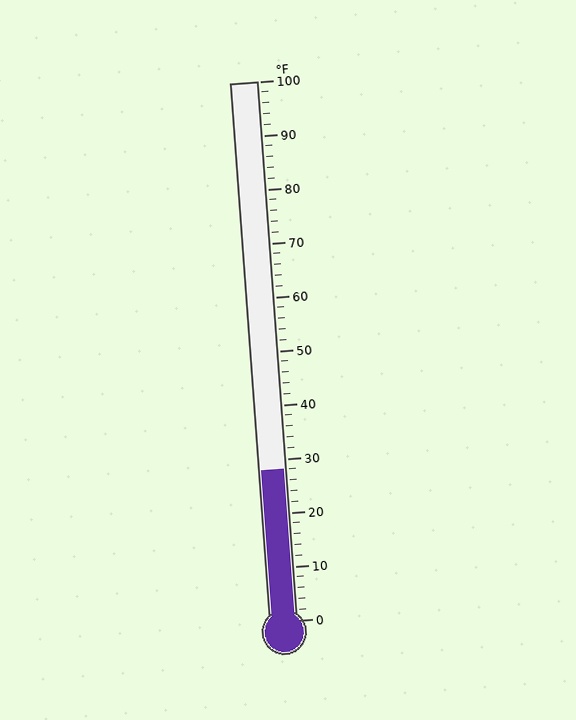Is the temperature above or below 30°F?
The temperature is below 30°F.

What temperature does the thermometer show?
The thermometer shows approximately 28°F.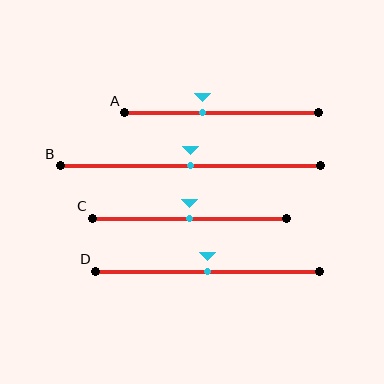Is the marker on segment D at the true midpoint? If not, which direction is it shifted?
Yes, the marker on segment D is at the true midpoint.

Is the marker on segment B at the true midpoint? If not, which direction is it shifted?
Yes, the marker on segment B is at the true midpoint.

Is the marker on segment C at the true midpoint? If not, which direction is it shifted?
Yes, the marker on segment C is at the true midpoint.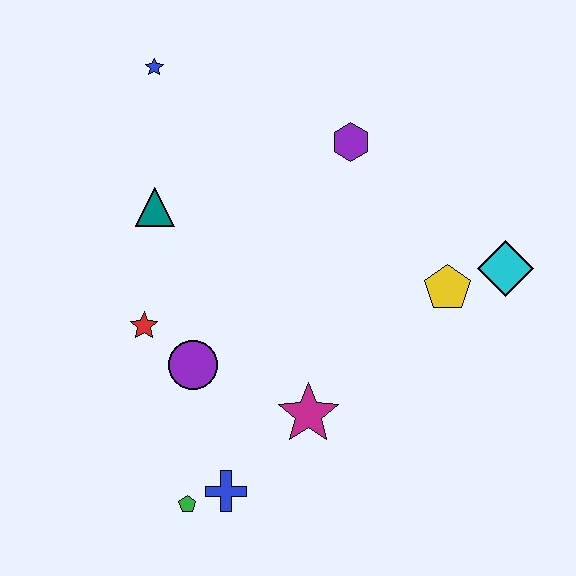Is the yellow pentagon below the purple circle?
No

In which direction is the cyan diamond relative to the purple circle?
The cyan diamond is to the right of the purple circle.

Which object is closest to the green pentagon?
The blue cross is closest to the green pentagon.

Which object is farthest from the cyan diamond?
The blue star is farthest from the cyan diamond.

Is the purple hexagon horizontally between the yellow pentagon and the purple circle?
Yes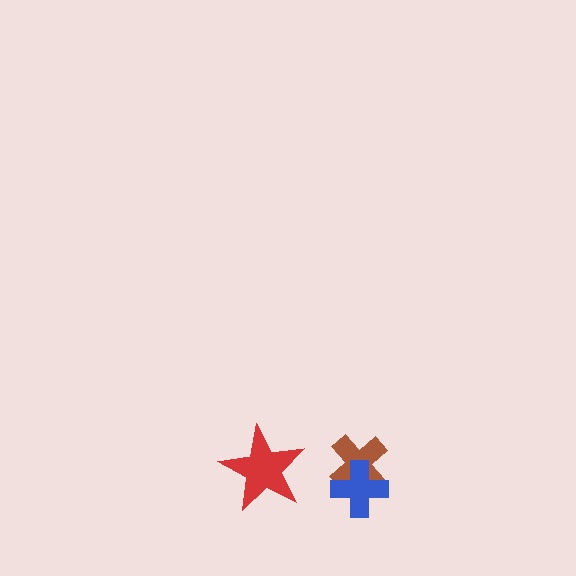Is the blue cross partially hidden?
No, no other shape covers it.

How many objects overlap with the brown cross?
1 object overlaps with the brown cross.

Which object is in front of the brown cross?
The blue cross is in front of the brown cross.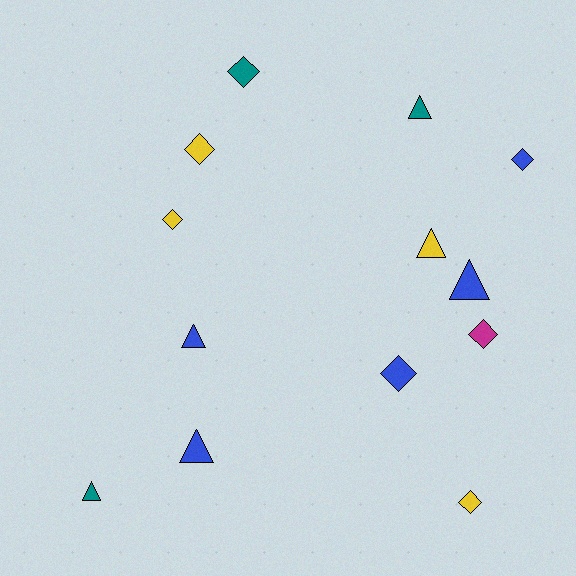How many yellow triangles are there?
There is 1 yellow triangle.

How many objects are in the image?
There are 13 objects.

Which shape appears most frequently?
Diamond, with 7 objects.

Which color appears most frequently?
Blue, with 5 objects.